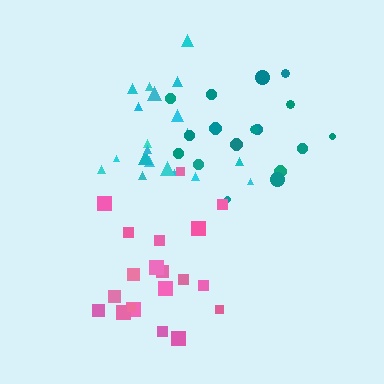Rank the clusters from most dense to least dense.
cyan, pink, teal.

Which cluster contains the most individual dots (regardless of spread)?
Cyan (20).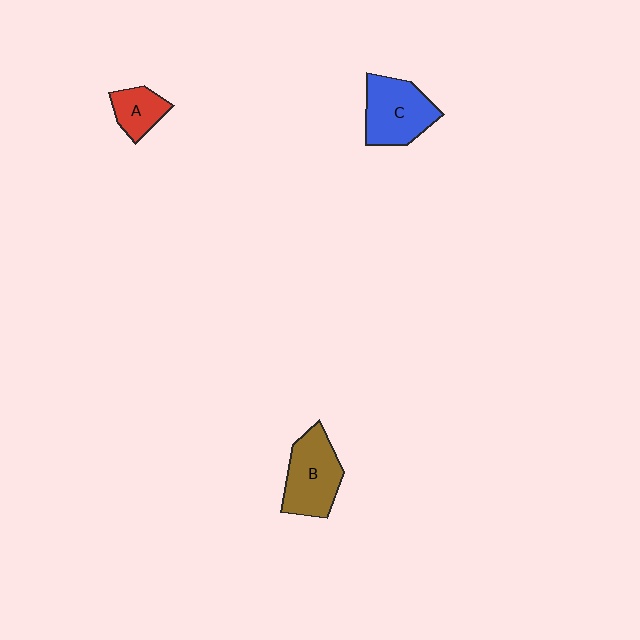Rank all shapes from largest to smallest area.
From largest to smallest: B (brown), C (blue), A (red).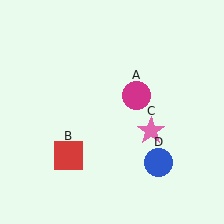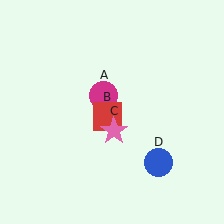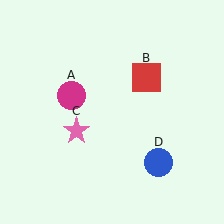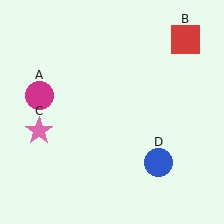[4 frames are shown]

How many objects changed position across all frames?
3 objects changed position: magenta circle (object A), red square (object B), pink star (object C).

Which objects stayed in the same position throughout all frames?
Blue circle (object D) remained stationary.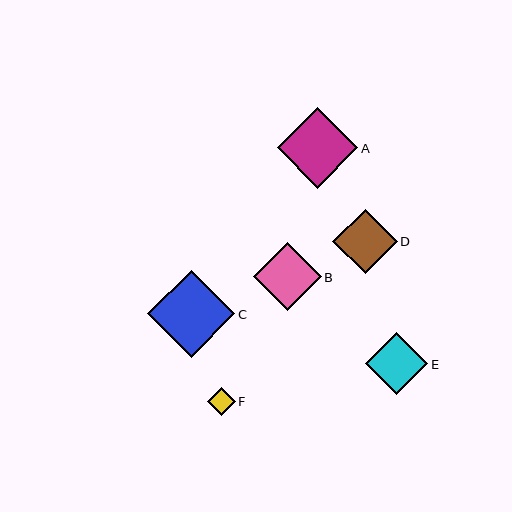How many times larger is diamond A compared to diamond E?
Diamond A is approximately 1.3 times the size of diamond E.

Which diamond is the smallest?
Diamond F is the smallest with a size of approximately 28 pixels.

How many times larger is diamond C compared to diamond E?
Diamond C is approximately 1.4 times the size of diamond E.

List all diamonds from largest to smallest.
From largest to smallest: C, A, B, D, E, F.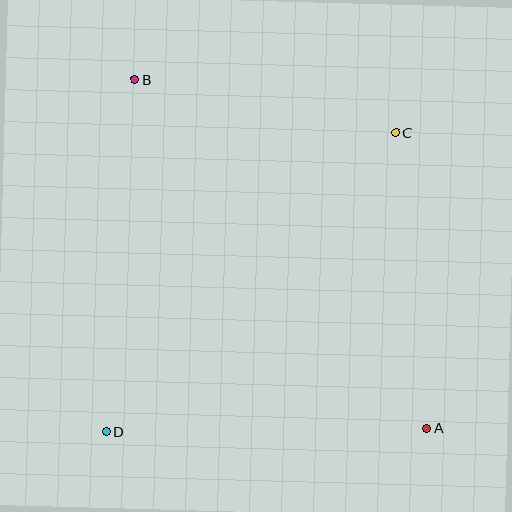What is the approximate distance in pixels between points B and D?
The distance between B and D is approximately 354 pixels.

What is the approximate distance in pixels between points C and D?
The distance between C and D is approximately 416 pixels.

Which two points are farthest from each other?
Points A and B are farthest from each other.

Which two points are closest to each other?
Points B and C are closest to each other.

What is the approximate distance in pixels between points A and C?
The distance between A and C is approximately 297 pixels.